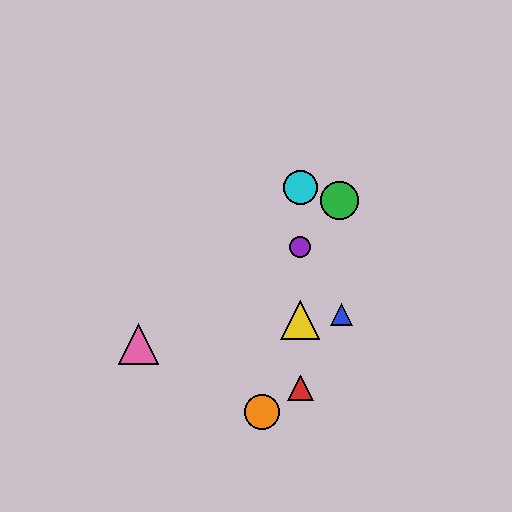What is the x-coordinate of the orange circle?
The orange circle is at x≈262.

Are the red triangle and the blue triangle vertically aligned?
No, the red triangle is at x≈300 and the blue triangle is at x≈342.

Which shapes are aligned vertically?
The red triangle, the yellow triangle, the purple circle, the cyan circle are aligned vertically.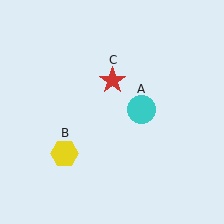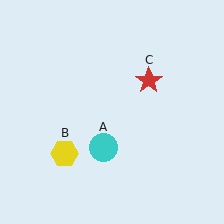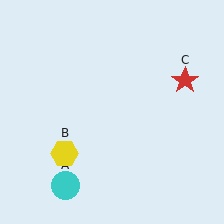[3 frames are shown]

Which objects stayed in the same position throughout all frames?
Yellow hexagon (object B) remained stationary.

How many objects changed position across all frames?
2 objects changed position: cyan circle (object A), red star (object C).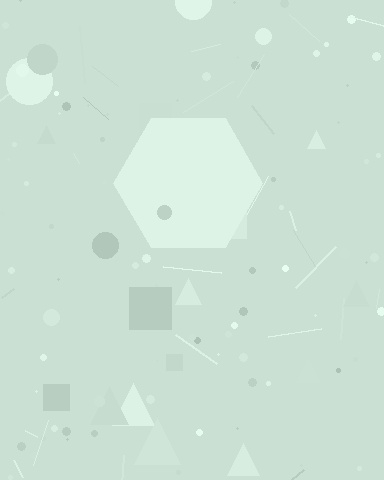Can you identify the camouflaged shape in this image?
The camouflaged shape is a hexagon.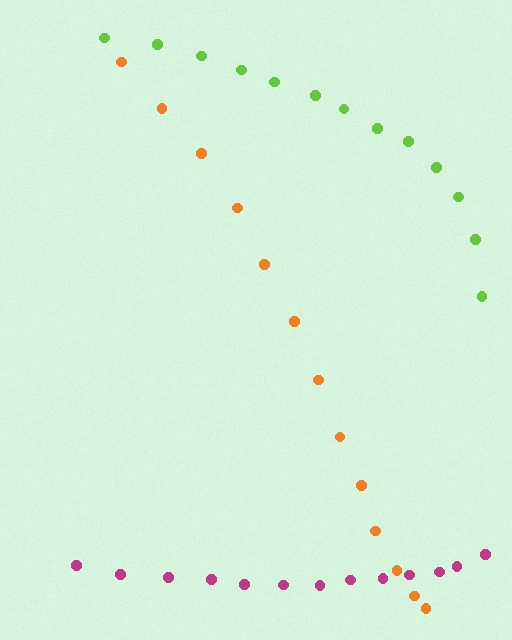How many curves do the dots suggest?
There are 3 distinct paths.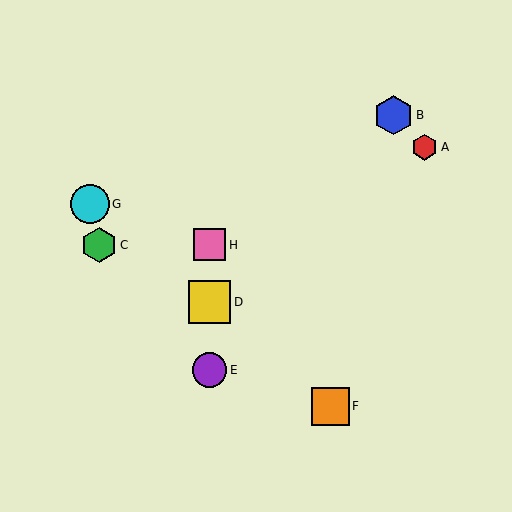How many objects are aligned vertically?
3 objects (D, E, H) are aligned vertically.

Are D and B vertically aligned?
No, D is at x≈209 and B is at x≈393.